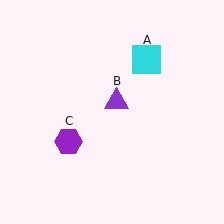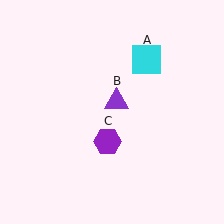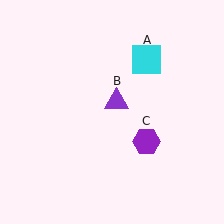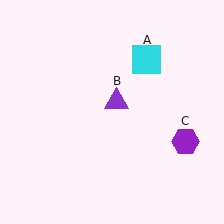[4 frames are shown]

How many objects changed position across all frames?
1 object changed position: purple hexagon (object C).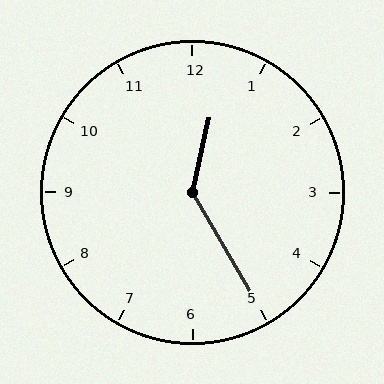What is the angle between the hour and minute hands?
Approximately 138 degrees.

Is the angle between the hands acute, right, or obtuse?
It is obtuse.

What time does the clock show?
12:25.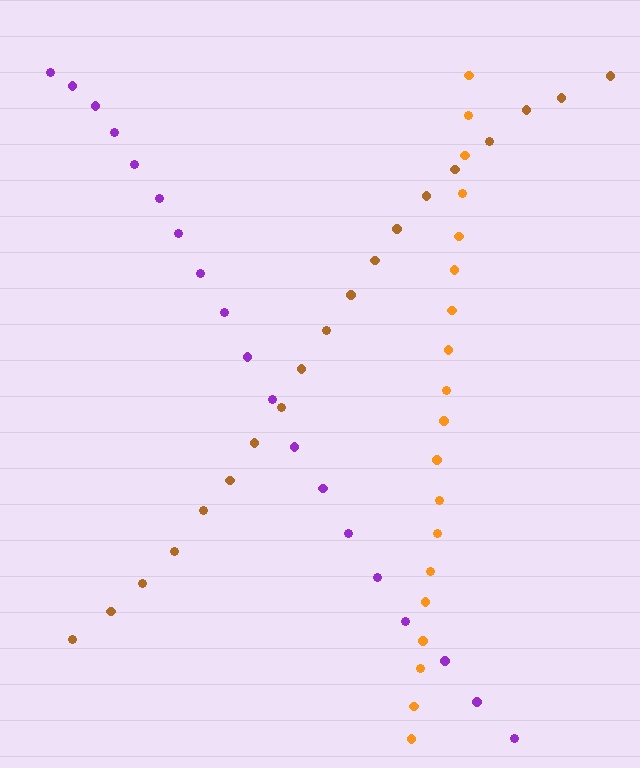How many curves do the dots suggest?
There are 3 distinct paths.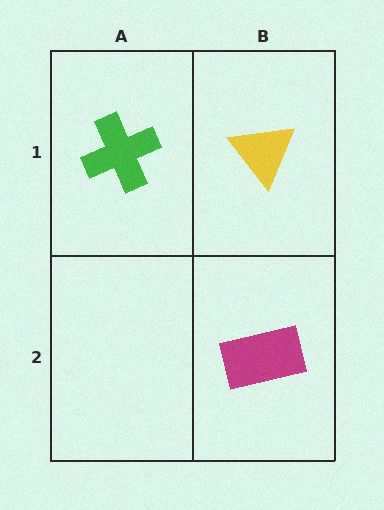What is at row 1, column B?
A yellow triangle.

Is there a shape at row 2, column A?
No, that cell is empty.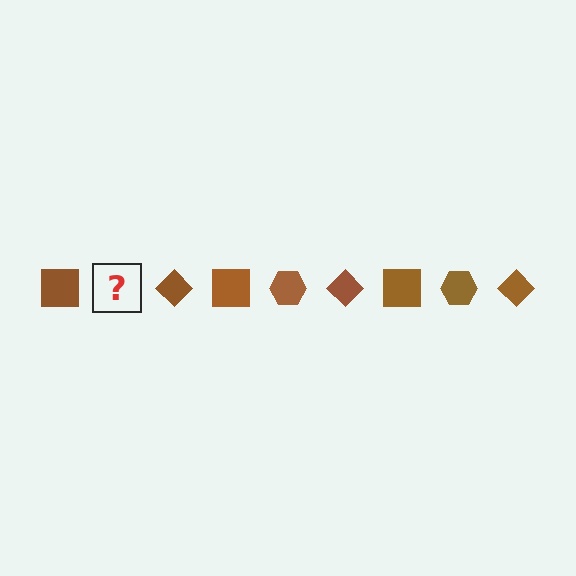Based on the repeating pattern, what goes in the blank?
The blank should be a brown hexagon.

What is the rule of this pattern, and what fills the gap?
The rule is that the pattern cycles through square, hexagon, diamond shapes in brown. The gap should be filled with a brown hexagon.